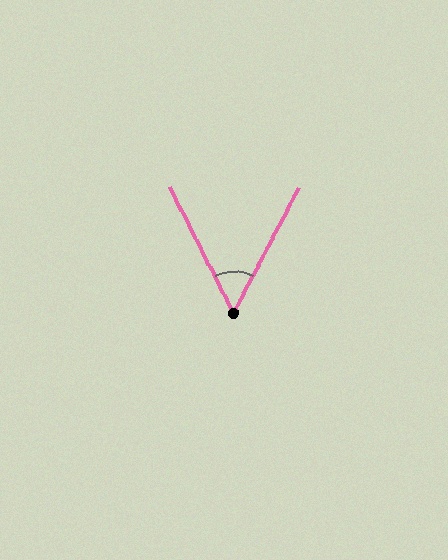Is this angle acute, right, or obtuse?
It is acute.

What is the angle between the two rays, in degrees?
Approximately 55 degrees.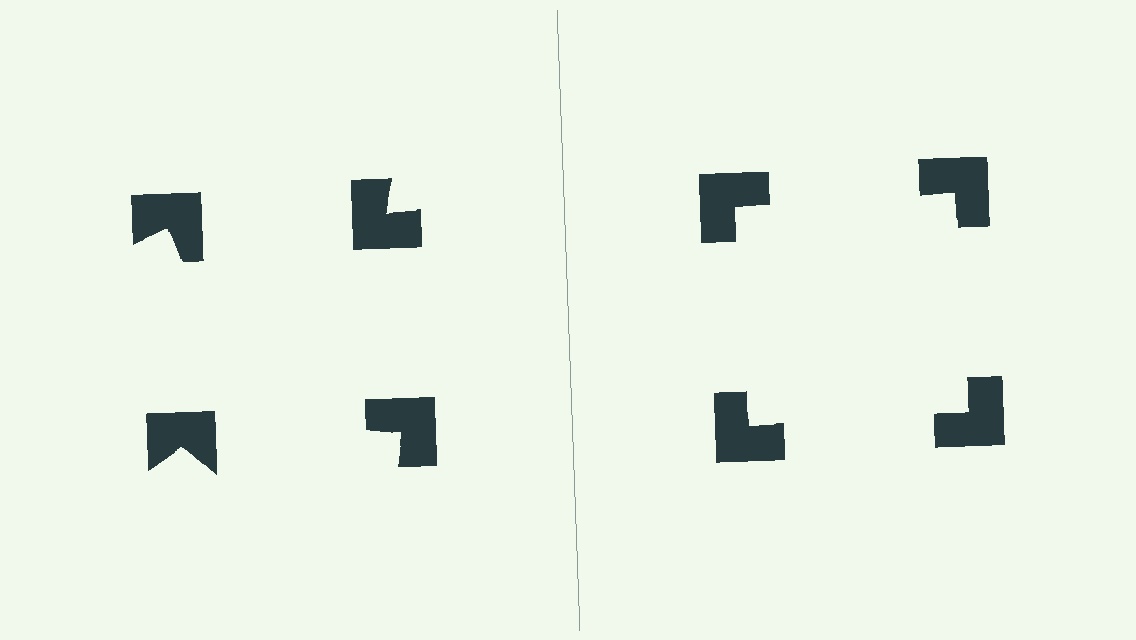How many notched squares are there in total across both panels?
8 — 4 on each side.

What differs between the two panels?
The notched squares are positioned identically on both sides; only the wedge orientations differ. On the right they align to a square; on the left they are misaligned.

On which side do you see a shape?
An illusory square appears on the right side. On the left side the wedge cuts are rotated, so no coherent shape forms.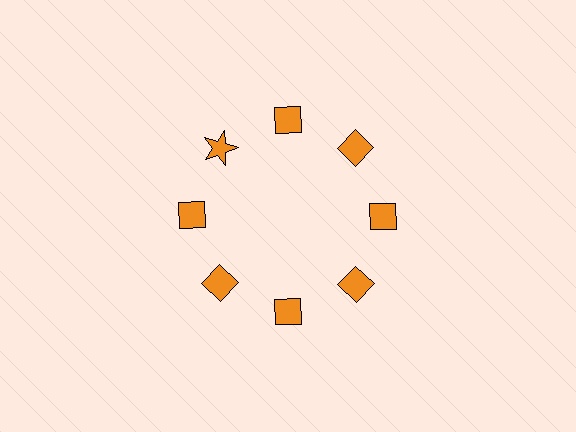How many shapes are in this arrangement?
There are 8 shapes arranged in a ring pattern.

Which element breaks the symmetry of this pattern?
The orange star at roughly the 10 o'clock position breaks the symmetry. All other shapes are orange diamonds.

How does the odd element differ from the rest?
It has a different shape: star instead of diamond.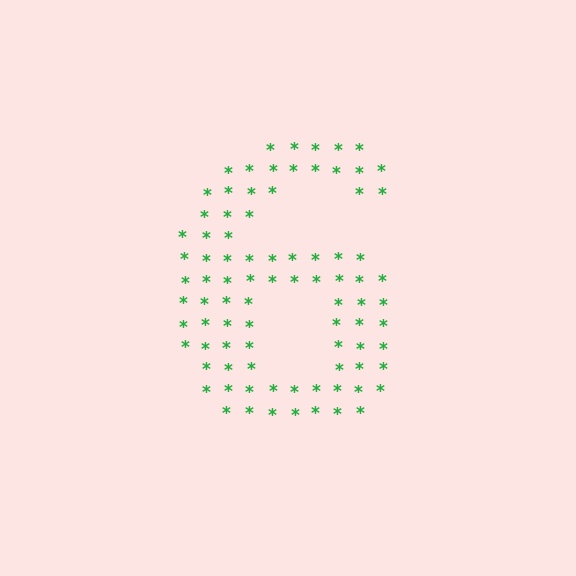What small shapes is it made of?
It is made of small asterisks.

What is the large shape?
The large shape is the digit 6.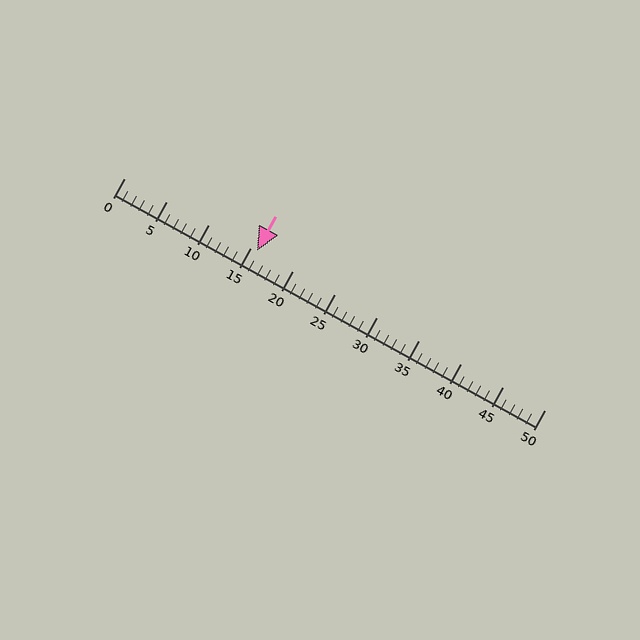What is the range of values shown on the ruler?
The ruler shows values from 0 to 50.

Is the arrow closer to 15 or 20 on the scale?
The arrow is closer to 15.